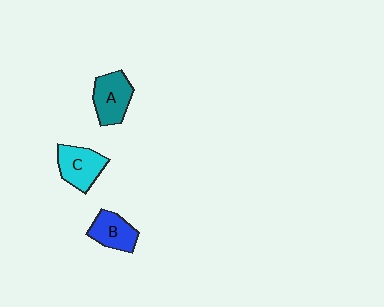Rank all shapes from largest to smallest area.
From largest to smallest: A (teal), C (cyan), B (blue).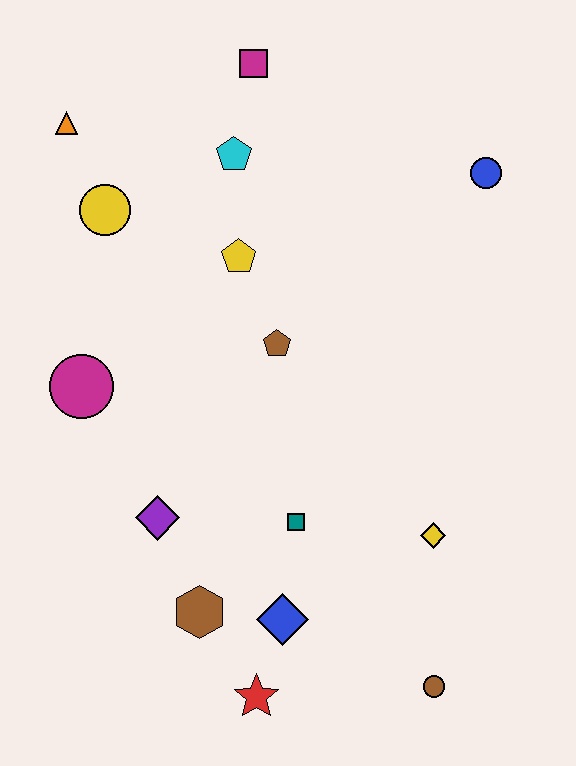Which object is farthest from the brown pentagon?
The brown circle is farthest from the brown pentagon.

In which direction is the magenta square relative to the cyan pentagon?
The magenta square is above the cyan pentagon.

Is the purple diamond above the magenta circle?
No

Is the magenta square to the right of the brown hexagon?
Yes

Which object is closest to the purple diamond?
The brown hexagon is closest to the purple diamond.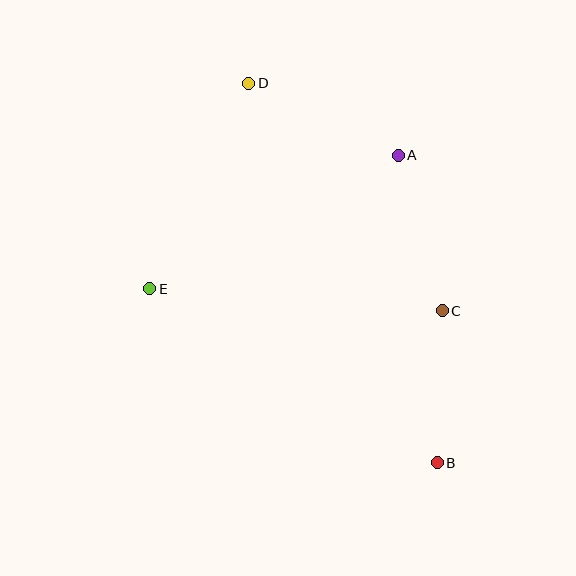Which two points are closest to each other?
Points B and C are closest to each other.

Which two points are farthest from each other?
Points B and D are farthest from each other.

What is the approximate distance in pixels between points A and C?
The distance between A and C is approximately 162 pixels.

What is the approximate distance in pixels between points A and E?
The distance between A and E is approximately 282 pixels.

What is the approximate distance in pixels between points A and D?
The distance between A and D is approximately 166 pixels.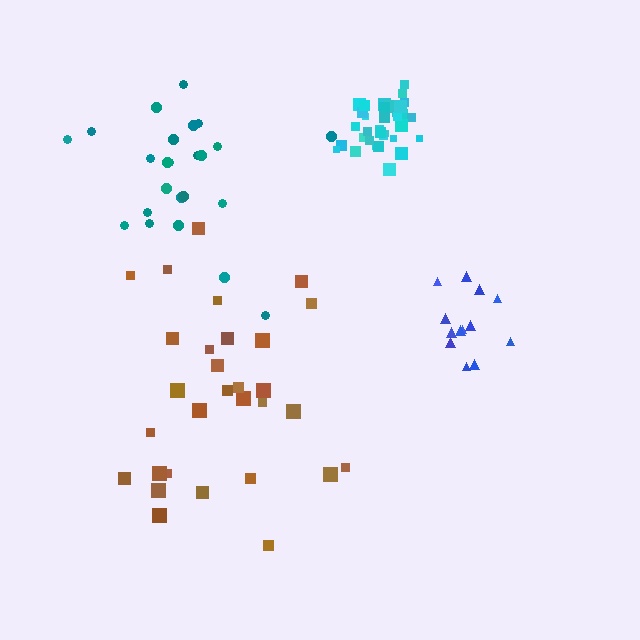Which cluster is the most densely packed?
Cyan.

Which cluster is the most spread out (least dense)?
Brown.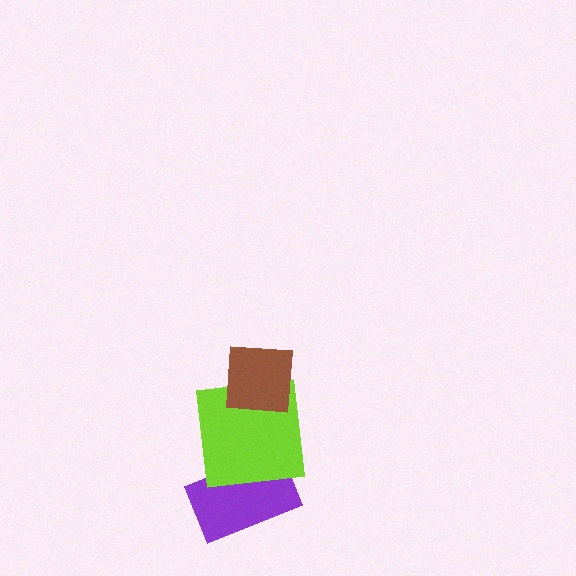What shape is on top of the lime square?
The brown square is on top of the lime square.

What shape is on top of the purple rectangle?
The lime square is on top of the purple rectangle.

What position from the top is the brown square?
The brown square is 1st from the top.